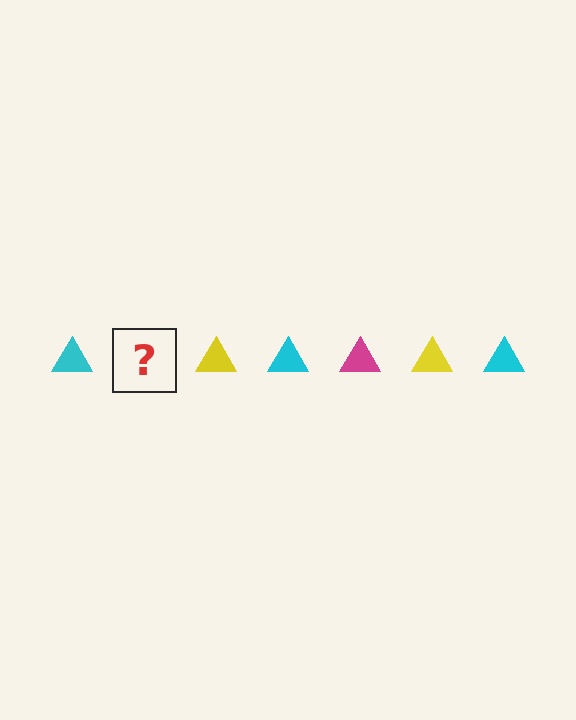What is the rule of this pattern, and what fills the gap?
The rule is that the pattern cycles through cyan, magenta, yellow triangles. The gap should be filled with a magenta triangle.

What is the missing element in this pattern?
The missing element is a magenta triangle.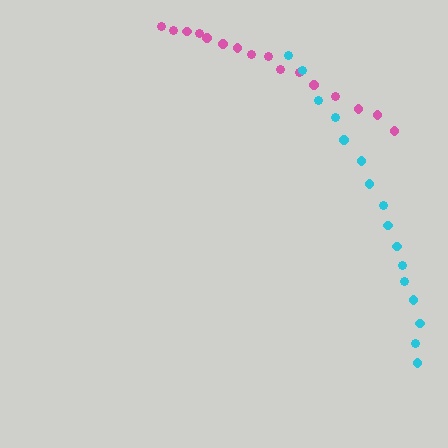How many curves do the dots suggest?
There are 2 distinct paths.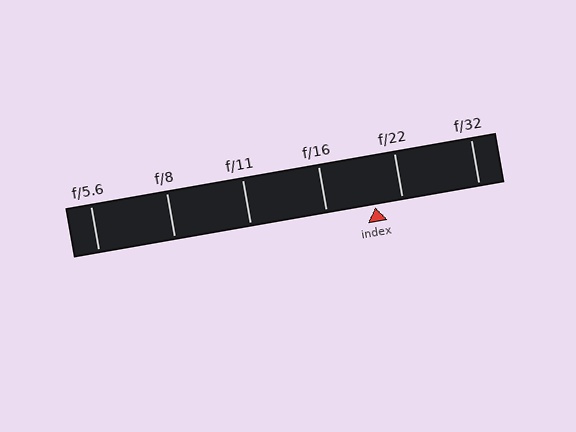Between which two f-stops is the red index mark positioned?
The index mark is between f/16 and f/22.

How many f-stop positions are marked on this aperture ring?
There are 6 f-stop positions marked.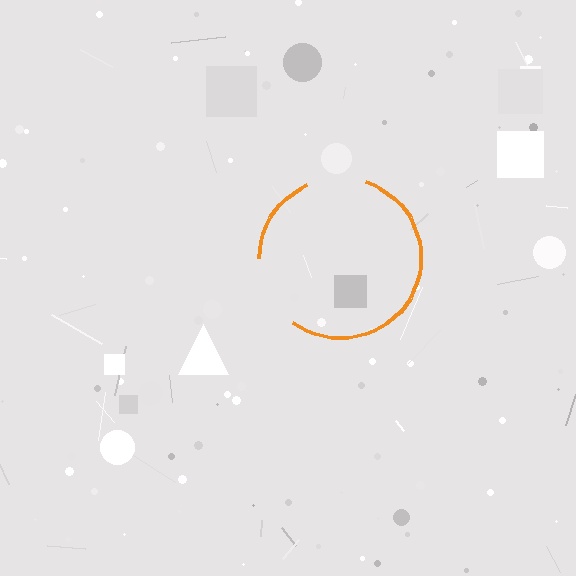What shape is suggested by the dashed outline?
The dashed outline suggests a circle.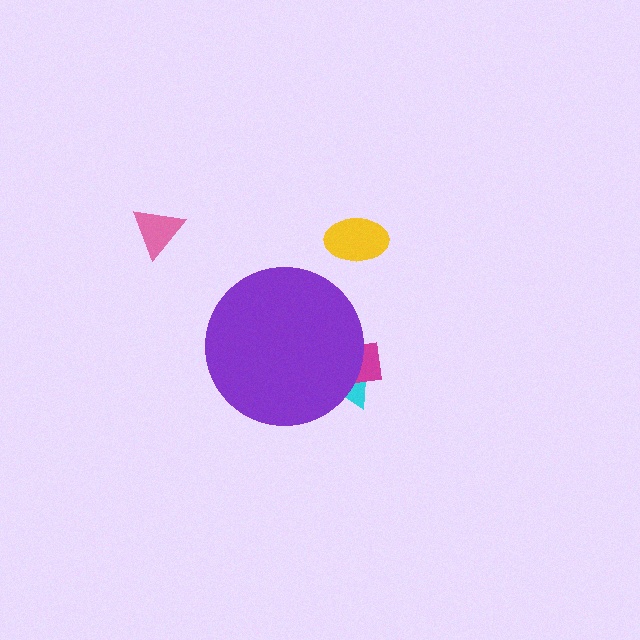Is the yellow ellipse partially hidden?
No, the yellow ellipse is fully visible.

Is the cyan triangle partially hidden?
Yes, the cyan triangle is partially hidden behind the purple circle.